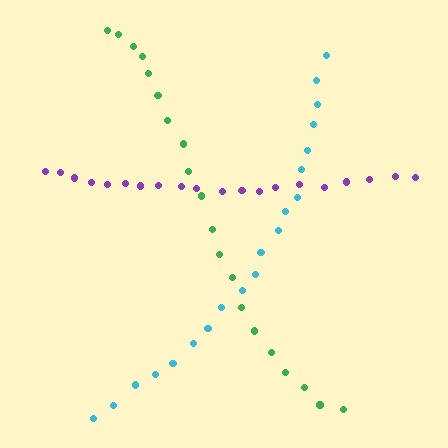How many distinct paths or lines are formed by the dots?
There are 3 distinct paths.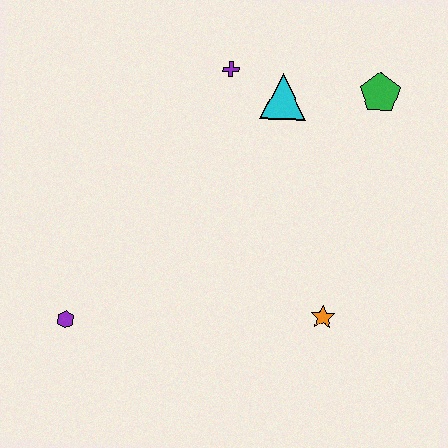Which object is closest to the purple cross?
The cyan triangle is closest to the purple cross.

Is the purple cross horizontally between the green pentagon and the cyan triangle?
No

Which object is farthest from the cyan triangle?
The purple hexagon is farthest from the cyan triangle.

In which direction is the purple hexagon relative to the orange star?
The purple hexagon is to the left of the orange star.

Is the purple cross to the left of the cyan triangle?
Yes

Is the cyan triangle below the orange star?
No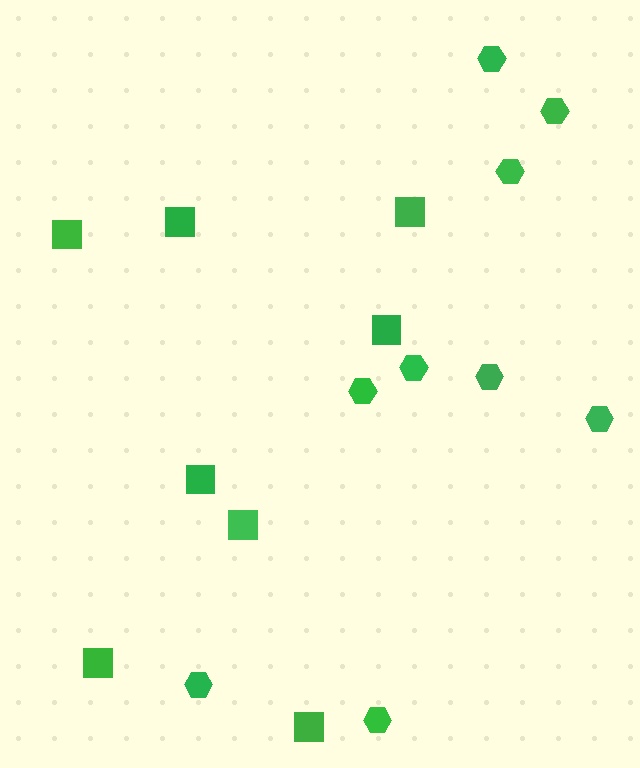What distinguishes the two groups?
There are 2 groups: one group of squares (8) and one group of hexagons (9).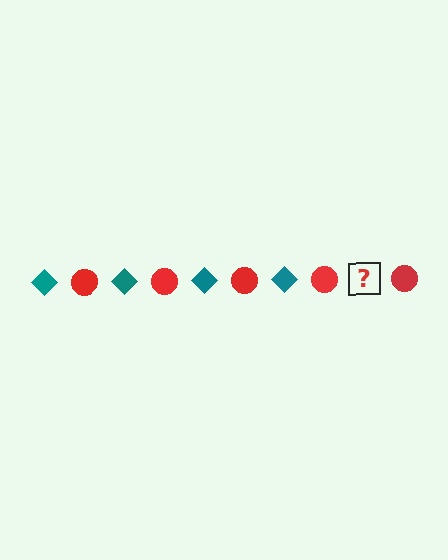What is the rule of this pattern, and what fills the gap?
The rule is that the pattern alternates between teal diamond and red circle. The gap should be filled with a teal diamond.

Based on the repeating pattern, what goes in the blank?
The blank should be a teal diamond.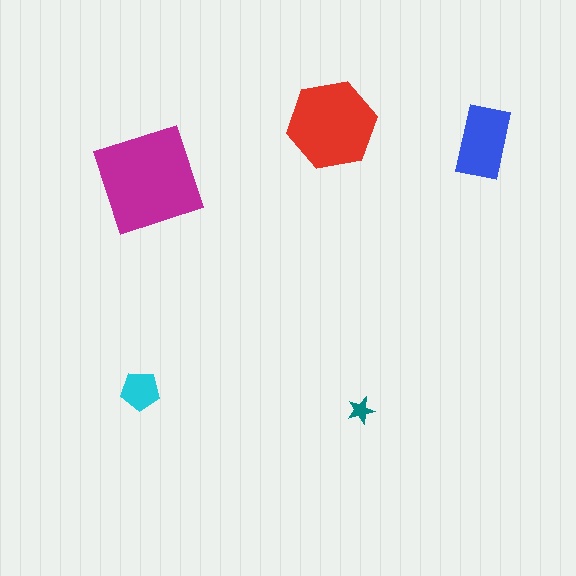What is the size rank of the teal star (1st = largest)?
5th.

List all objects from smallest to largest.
The teal star, the cyan pentagon, the blue rectangle, the red hexagon, the magenta square.